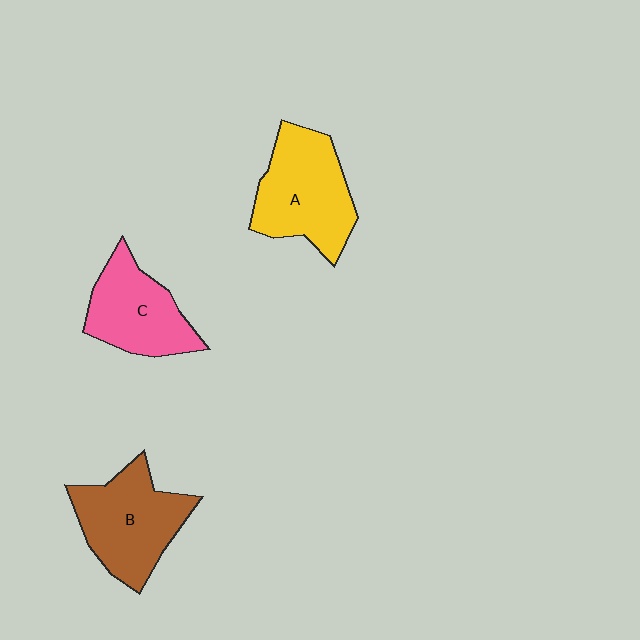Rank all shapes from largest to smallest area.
From largest to smallest: A (yellow), B (brown), C (pink).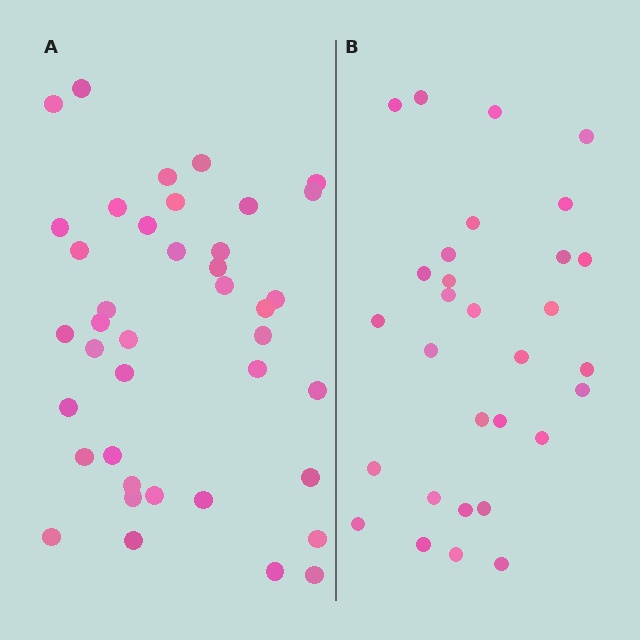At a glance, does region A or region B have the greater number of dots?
Region A (the left region) has more dots.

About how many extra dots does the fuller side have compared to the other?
Region A has roughly 10 or so more dots than region B.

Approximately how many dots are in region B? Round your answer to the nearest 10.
About 30 dots.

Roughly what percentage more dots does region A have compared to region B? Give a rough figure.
About 35% more.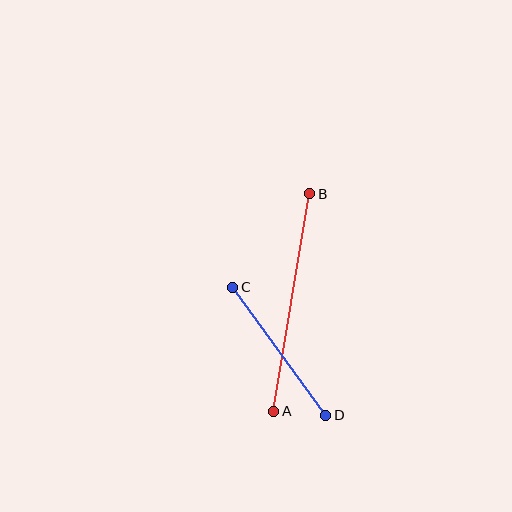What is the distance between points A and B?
The distance is approximately 220 pixels.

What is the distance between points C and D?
The distance is approximately 158 pixels.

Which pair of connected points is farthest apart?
Points A and B are farthest apart.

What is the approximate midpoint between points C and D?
The midpoint is at approximately (279, 351) pixels.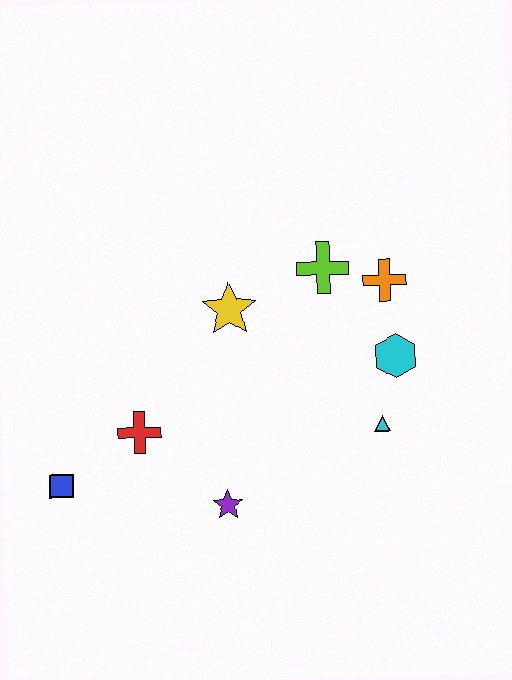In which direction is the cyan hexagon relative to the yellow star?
The cyan hexagon is to the right of the yellow star.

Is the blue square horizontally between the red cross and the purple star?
No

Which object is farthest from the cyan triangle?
The blue square is farthest from the cyan triangle.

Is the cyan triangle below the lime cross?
Yes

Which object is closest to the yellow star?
The lime cross is closest to the yellow star.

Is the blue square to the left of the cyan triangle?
Yes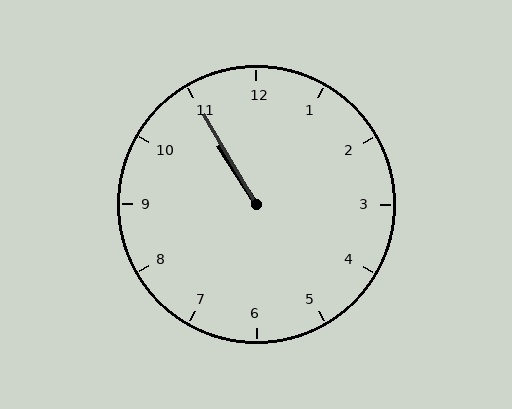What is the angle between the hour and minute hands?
Approximately 2 degrees.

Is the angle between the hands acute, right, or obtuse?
It is acute.